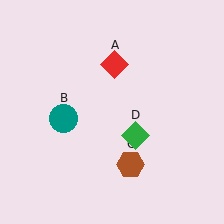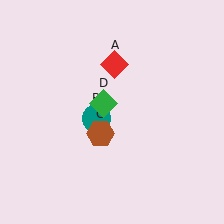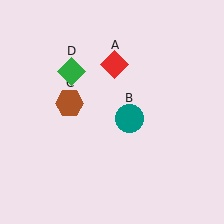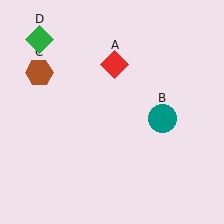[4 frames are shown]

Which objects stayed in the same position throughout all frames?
Red diamond (object A) remained stationary.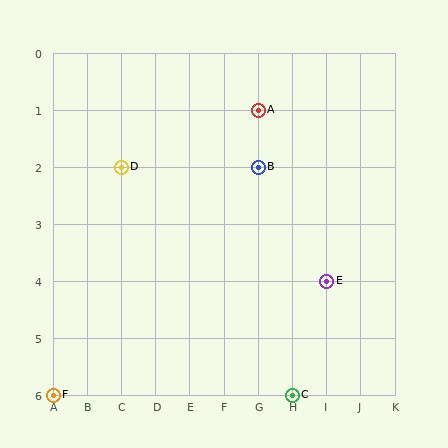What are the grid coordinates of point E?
Point E is at grid coordinates (I, 4).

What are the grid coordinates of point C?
Point C is at grid coordinates (H, 6).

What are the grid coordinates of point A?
Point A is at grid coordinates (G, 1).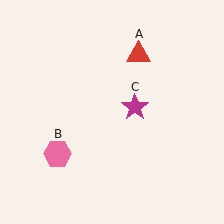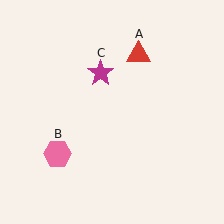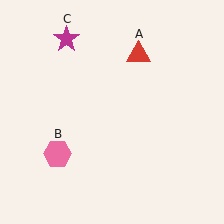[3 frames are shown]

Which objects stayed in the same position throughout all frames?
Red triangle (object A) and pink hexagon (object B) remained stationary.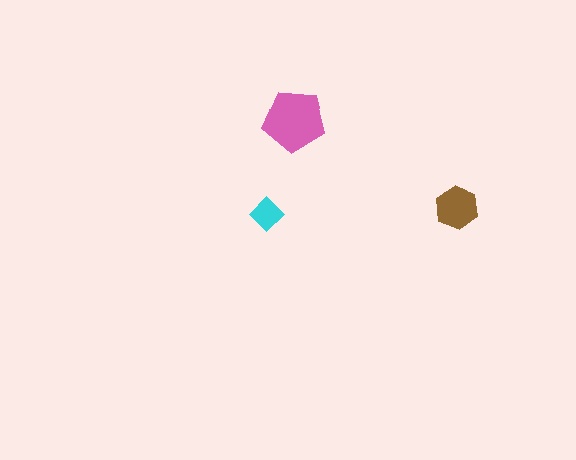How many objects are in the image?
There are 3 objects in the image.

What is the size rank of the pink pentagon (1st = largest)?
1st.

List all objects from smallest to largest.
The cyan diamond, the brown hexagon, the pink pentagon.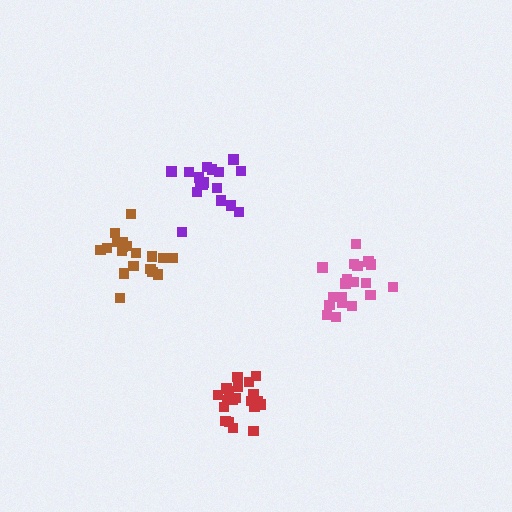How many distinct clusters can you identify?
There are 4 distinct clusters.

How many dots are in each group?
Group 1: 21 dots, Group 2: 17 dots, Group 3: 19 dots, Group 4: 19 dots (76 total).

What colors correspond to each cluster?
The clusters are colored: red, purple, pink, brown.